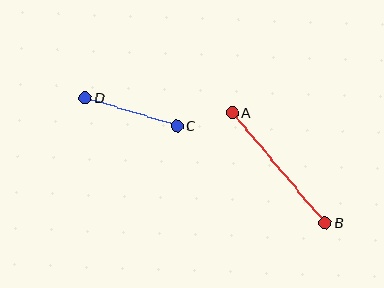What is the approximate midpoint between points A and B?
The midpoint is at approximately (279, 168) pixels.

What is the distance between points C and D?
The distance is approximately 96 pixels.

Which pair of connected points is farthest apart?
Points A and B are farthest apart.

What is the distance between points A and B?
The distance is approximately 144 pixels.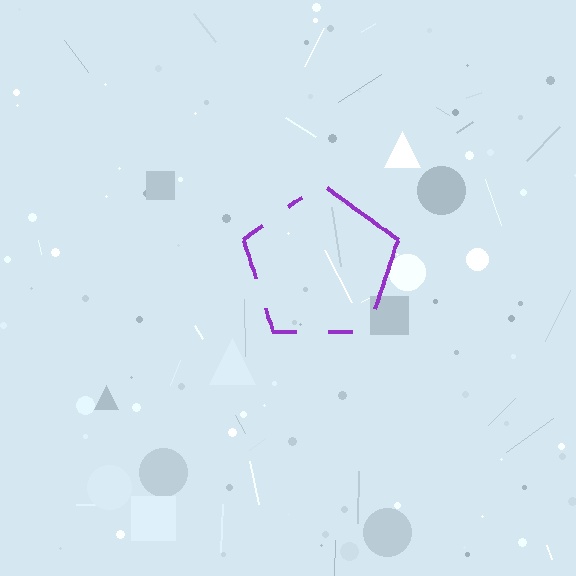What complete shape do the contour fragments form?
The contour fragments form a pentagon.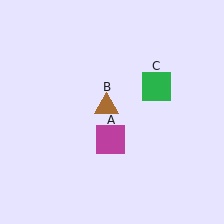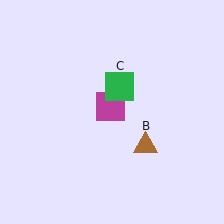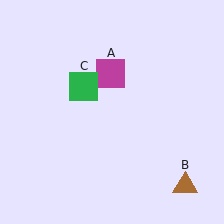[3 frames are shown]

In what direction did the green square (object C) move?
The green square (object C) moved left.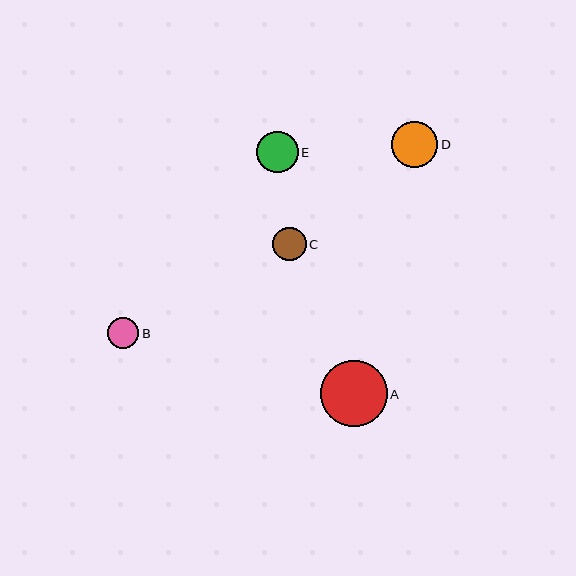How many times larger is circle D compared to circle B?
Circle D is approximately 1.5 times the size of circle B.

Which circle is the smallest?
Circle B is the smallest with a size of approximately 31 pixels.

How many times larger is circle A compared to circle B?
Circle A is approximately 2.2 times the size of circle B.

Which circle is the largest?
Circle A is the largest with a size of approximately 66 pixels.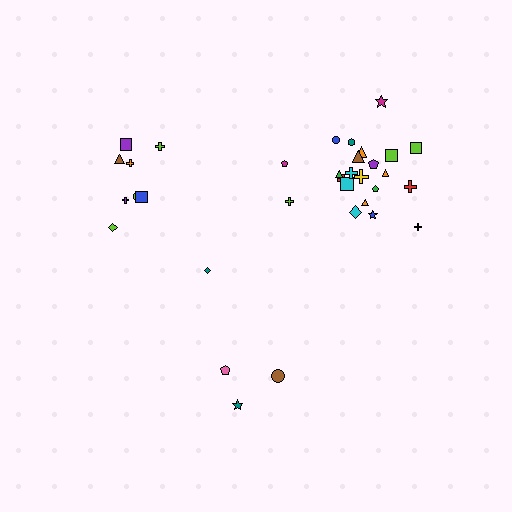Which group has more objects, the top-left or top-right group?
The top-right group.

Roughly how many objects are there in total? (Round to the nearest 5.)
Roughly 35 objects in total.